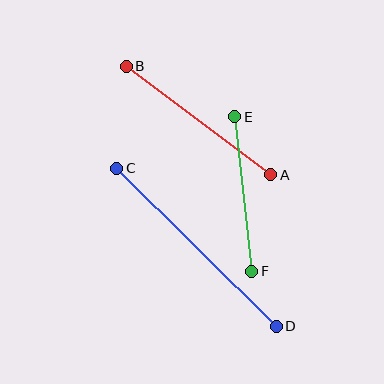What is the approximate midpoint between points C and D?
The midpoint is at approximately (196, 247) pixels.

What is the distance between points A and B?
The distance is approximately 181 pixels.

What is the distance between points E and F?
The distance is approximately 156 pixels.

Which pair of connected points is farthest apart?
Points C and D are farthest apart.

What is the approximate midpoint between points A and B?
The midpoint is at approximately (198, 120) pixels.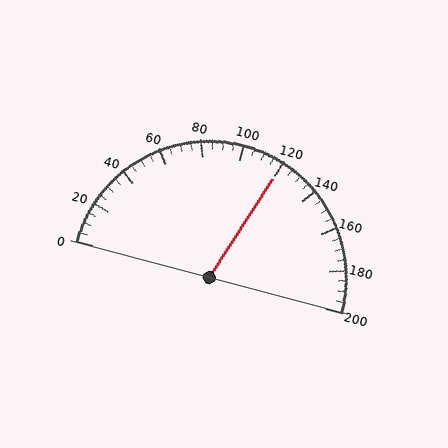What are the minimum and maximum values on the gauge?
The gauge ranges from 0 to 200.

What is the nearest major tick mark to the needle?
The nearest major tick mark is 120.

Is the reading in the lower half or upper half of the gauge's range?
The reading is in the upper half of the range (0 to 200).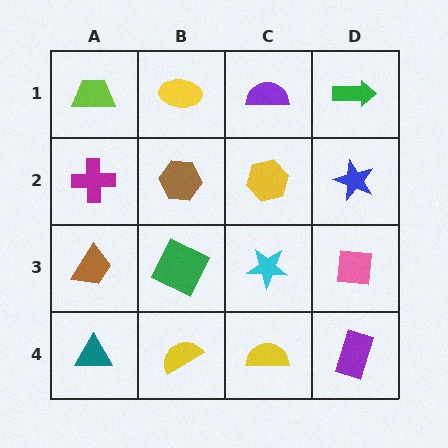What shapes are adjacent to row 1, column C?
A yellow hexagon (row 2, column C), a yellow ellipse (row 1, column B), a green arrow (row 1, column D).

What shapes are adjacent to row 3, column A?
A magenta cross (row 2, column A), a teal triangle (row 4, column A), a green square (row 3, column B).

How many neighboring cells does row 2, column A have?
3.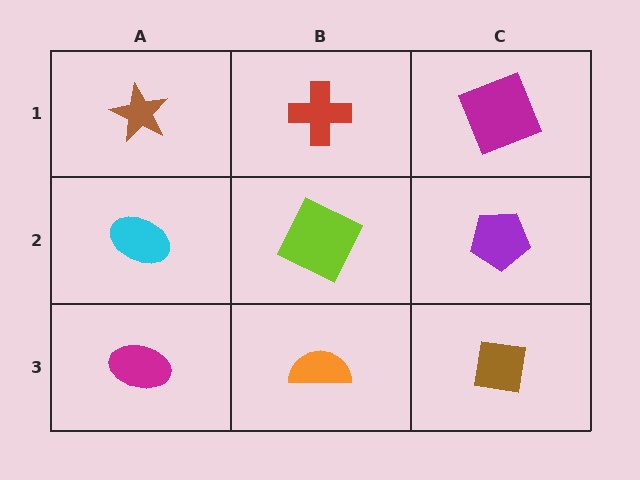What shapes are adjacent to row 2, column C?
A magenta square (row 1, column C), a brown square (row 3, column C), a lime square (row 2, column B).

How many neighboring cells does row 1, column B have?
3.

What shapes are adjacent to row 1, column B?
A lime square (row 2, column B), a brown star (row 1, column A), a magenta square (row 1, column C).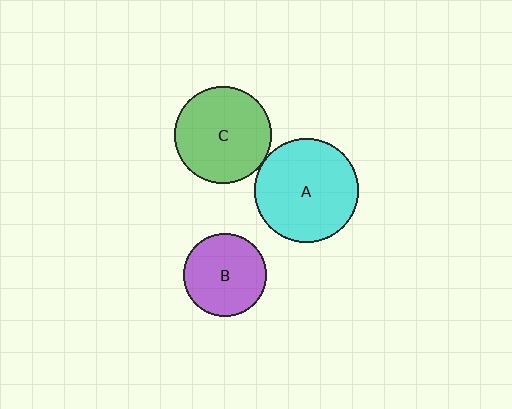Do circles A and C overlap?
Yes.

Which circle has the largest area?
Circle A (cyan).